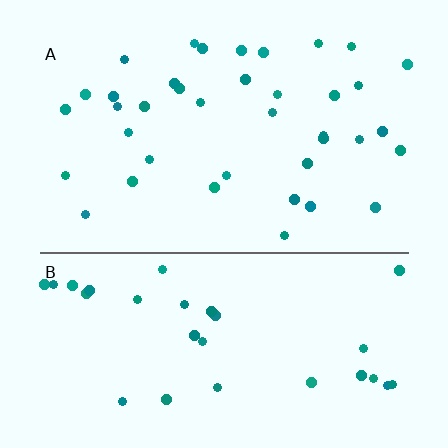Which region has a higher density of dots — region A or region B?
A (the top).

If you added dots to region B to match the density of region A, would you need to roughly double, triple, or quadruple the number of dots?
Approximately double.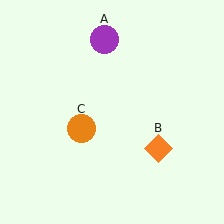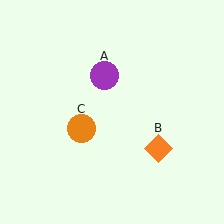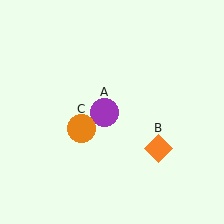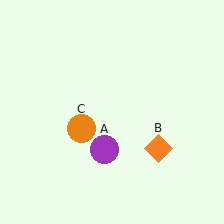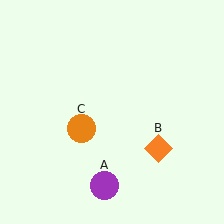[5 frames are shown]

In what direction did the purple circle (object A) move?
The purple circle (object A) moved down.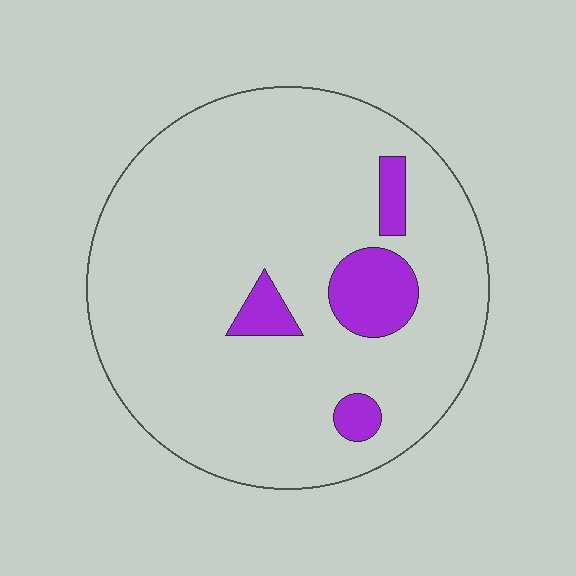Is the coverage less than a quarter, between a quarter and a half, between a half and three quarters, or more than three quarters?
Less than a quarter.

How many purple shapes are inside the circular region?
4.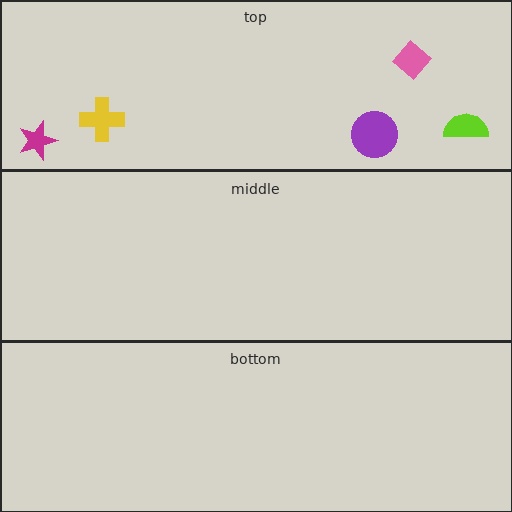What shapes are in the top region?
The yellow cross, the magenta star, the purple circle, the lime semicircle, the pink diamond.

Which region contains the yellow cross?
The top region.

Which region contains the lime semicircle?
The top region.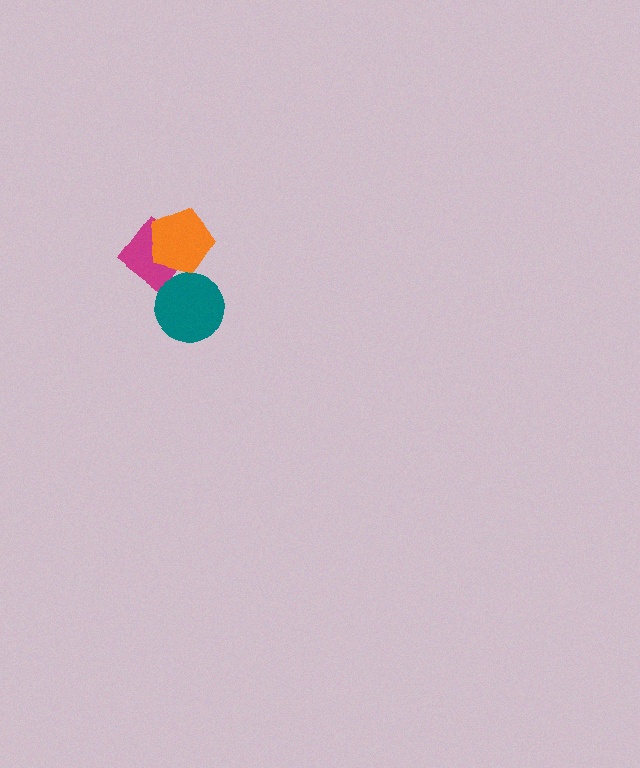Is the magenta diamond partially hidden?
Yes, it is partially covered by another shape.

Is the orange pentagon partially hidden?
No, no other shape covers it.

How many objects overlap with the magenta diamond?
2 objects overlap with the magenta diamond.